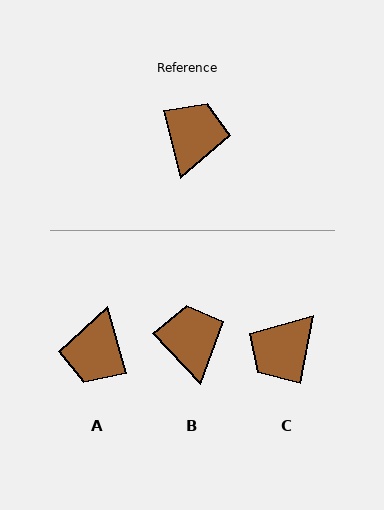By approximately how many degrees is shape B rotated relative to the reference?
Approximately 29 degrees counter-clockwise.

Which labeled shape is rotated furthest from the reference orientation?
A, about 178 degrees away.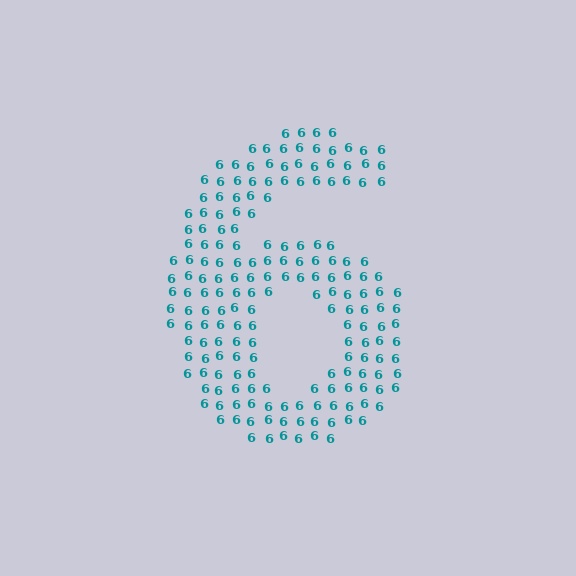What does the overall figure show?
The overall figure shows the digit 6.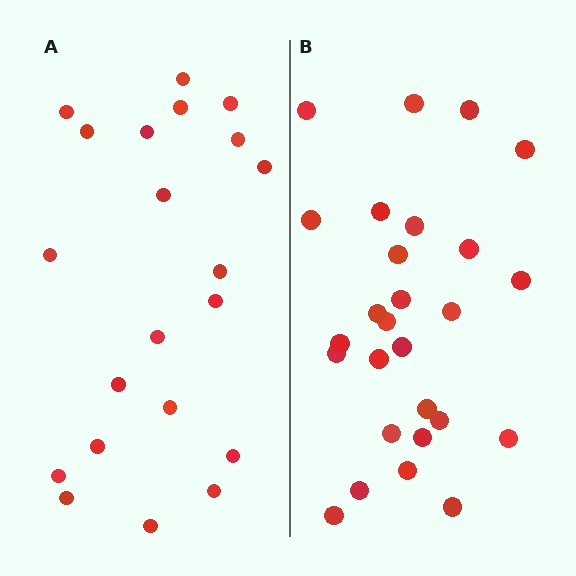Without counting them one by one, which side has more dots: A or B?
Region B (the right region) has more dots.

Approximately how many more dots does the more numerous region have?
Region B has about 6 more dots than region A.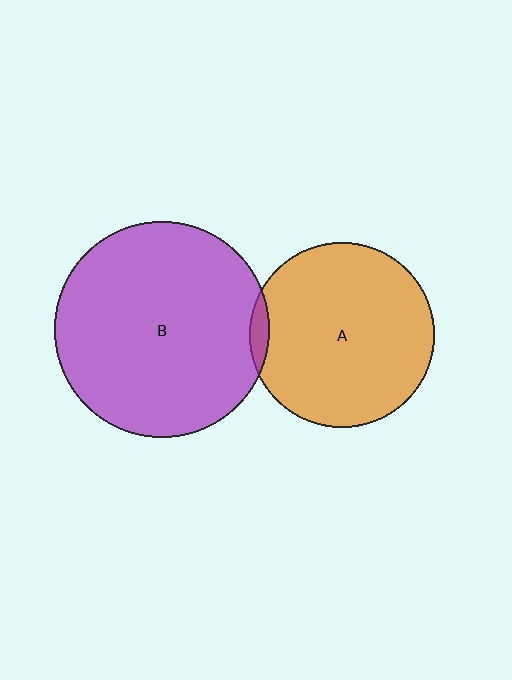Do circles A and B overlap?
Yes.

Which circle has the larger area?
Circle B (purple).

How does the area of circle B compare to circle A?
Approximately 1.3 times.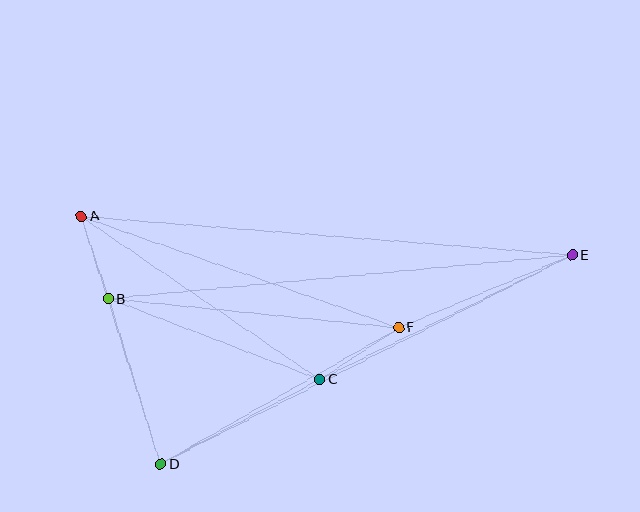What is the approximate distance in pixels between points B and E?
The distance between B and E is approximately 466 pixels.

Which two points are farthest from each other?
Points A and E are farthest from each other.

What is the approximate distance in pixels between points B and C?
The distance between B and C is approximately 226 pixels.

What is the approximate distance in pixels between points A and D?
The distance between A and D is approximately 261 pixels.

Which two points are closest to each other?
Points A and B are closest to each other.